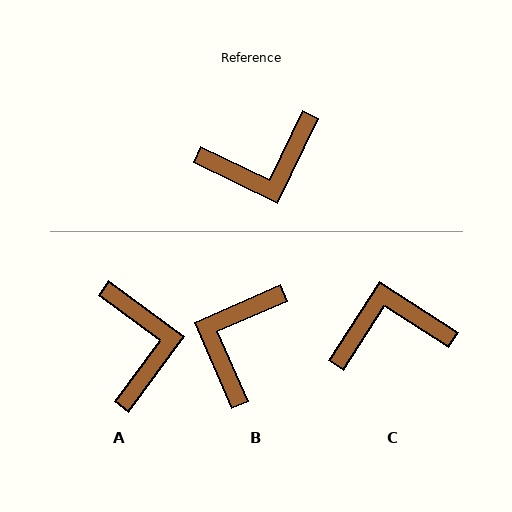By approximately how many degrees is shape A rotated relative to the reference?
Approximately 79 degrees counter-clockwise.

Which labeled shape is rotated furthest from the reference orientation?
C, about 173 degrees away.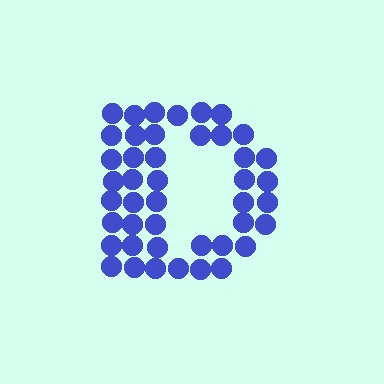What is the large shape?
The large shape is the letter D.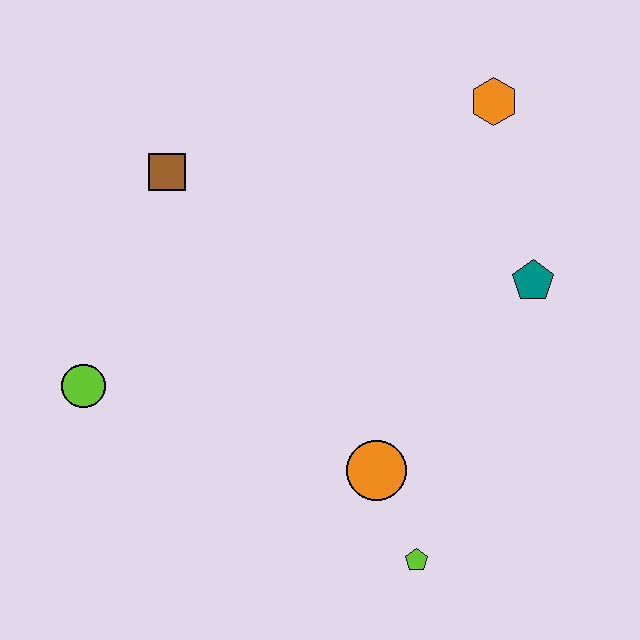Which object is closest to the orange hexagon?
The teal pentagon is closest to the orange hexagon.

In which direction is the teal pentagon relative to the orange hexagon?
The teal pentagon is below the orange hexagon.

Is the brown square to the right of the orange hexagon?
No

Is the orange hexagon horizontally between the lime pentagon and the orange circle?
No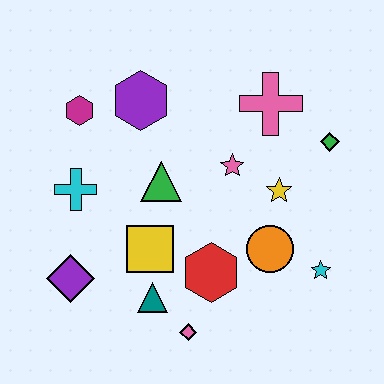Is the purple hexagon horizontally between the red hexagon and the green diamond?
No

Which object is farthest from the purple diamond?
The green diamond is farthest from the purple diamond.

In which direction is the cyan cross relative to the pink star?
The cyan cross is to the left of the pink star.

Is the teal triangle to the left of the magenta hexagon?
No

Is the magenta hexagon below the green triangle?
No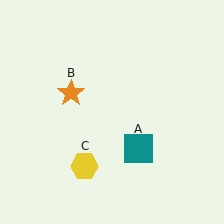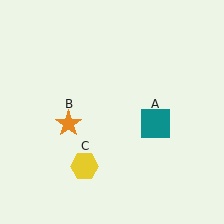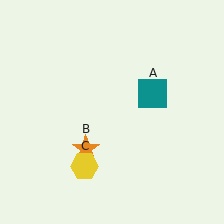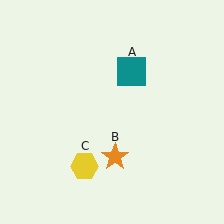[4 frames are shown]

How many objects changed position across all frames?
2 objects changed position: teal square (object A), orange star (object B).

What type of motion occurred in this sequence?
The teal square (object A), orange star (object B) rotated counterclockwise around the center of the scene.